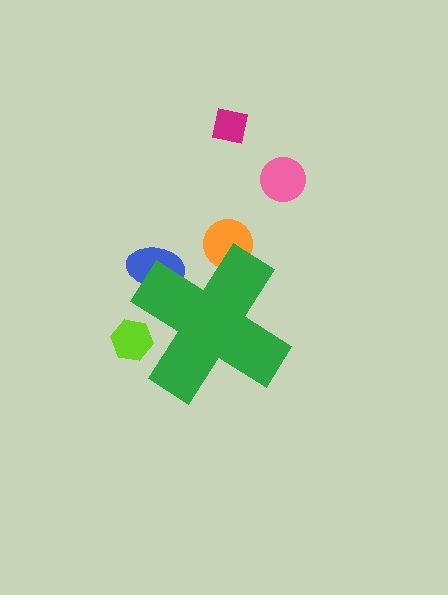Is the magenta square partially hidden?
No, the magenta square is fully visible.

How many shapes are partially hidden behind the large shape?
3 shapes are partially hidden.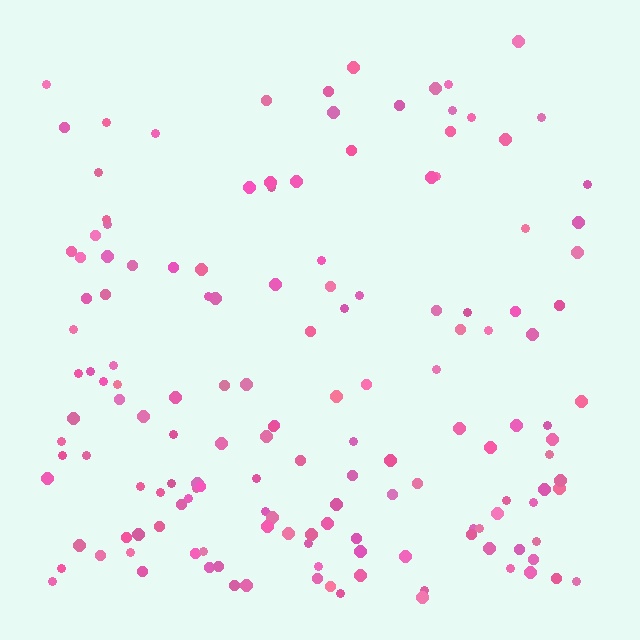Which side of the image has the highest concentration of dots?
The bottom.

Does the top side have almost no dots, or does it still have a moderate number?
Still a moderate number, just noticeably fewer than the bottom.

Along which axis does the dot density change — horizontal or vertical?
Vertical.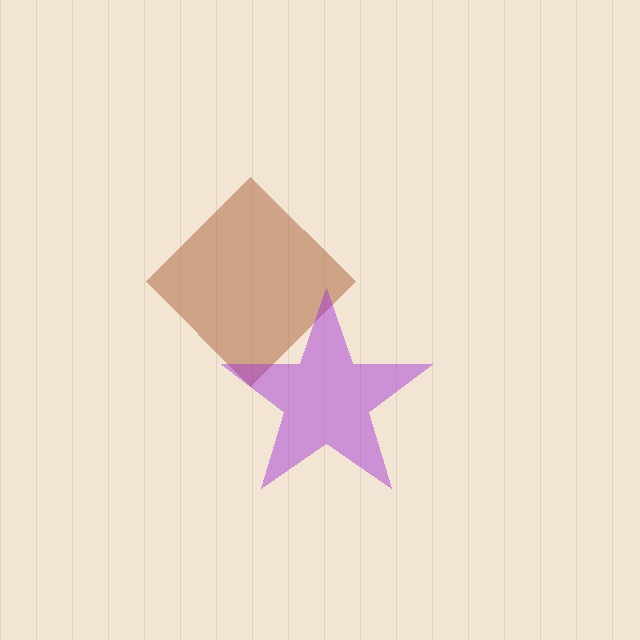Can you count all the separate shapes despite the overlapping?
Yes, there are 2 separate shapes.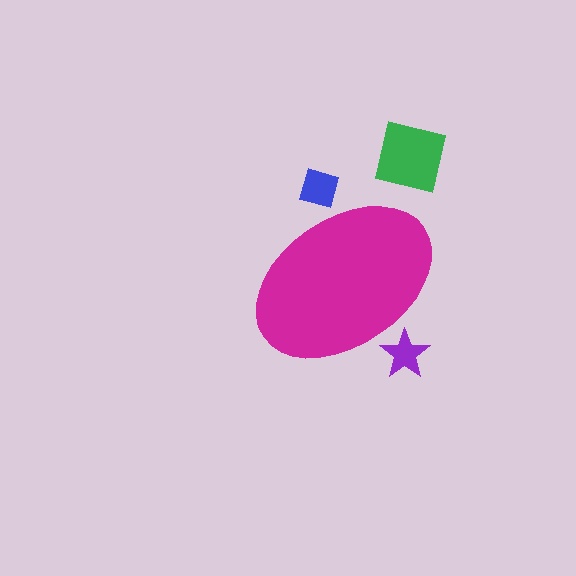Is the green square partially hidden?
No, the green square is fully visible.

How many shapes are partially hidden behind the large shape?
2 shapes are partially hidden.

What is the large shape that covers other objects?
A magenta ellipse.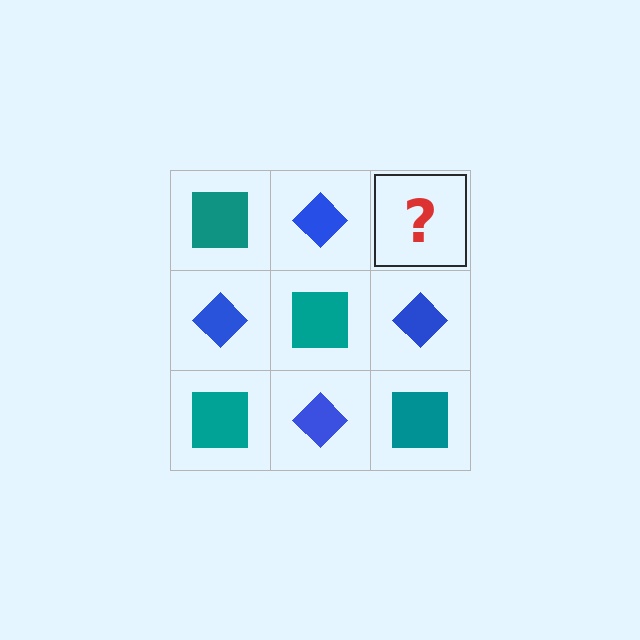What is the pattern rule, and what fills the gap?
The rule is that it alternates teal square and blue diamond in a checkerboard pattern. The gap should be filled with a teal square.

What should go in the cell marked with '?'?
The missing cell should contain a teal square.